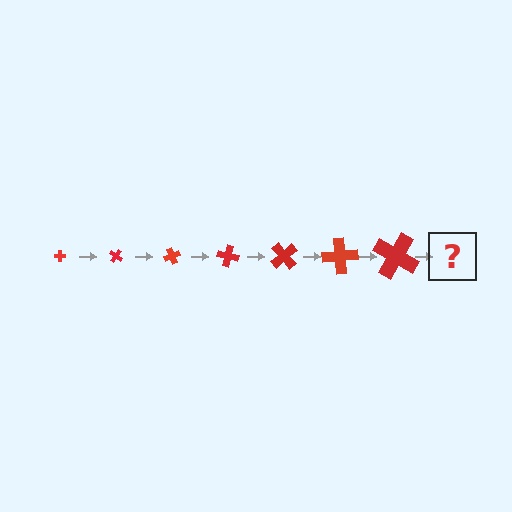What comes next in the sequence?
The next element should be a cross, larger than the previous one and rotated 245 degrees from the start.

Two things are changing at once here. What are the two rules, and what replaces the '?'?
The two rules are that the cross grows larger each step and it rotates 35 degrees each step. The '?' should be a cross, larger than the previous one and rotated 245 degrees from the start.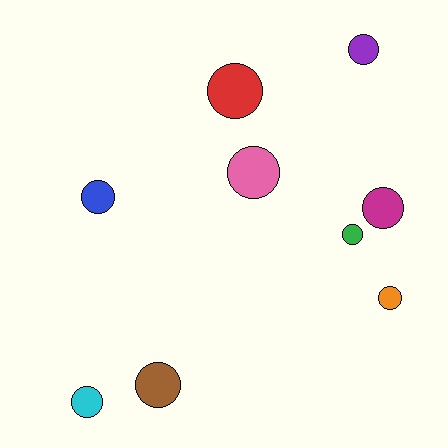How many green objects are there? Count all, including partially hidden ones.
There is 1 green object.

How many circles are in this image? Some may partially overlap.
There are 9 circles.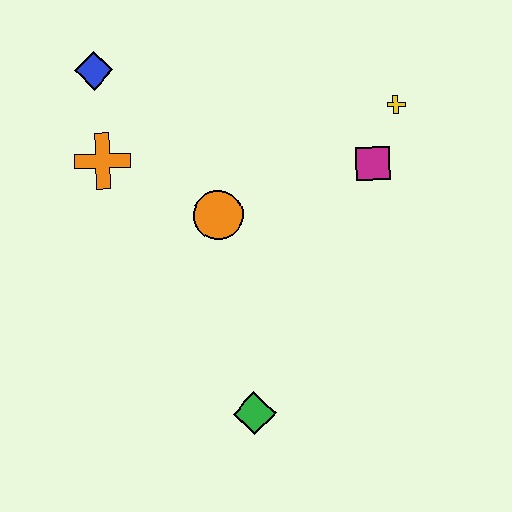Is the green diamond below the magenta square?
Yes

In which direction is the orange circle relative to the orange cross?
The orange circle is to the right of the orange cross.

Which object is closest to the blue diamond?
The orange cross is closest to the blue diamond.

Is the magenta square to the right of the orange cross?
Yes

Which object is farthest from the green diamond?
The blue diamond is farthest from the green diamond.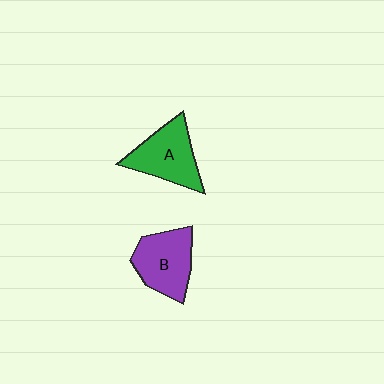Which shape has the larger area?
Shape A (green).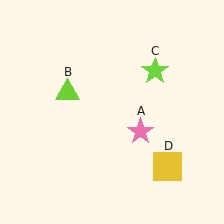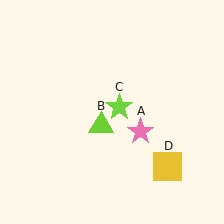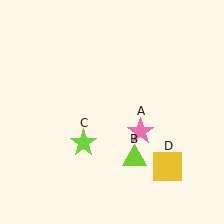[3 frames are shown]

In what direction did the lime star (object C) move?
The lime star (object C) moved down and to the left.